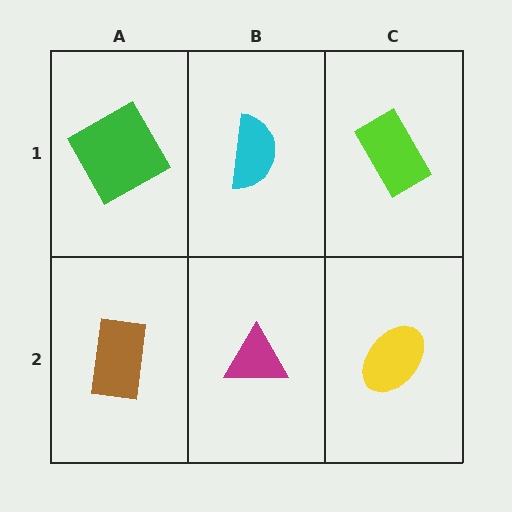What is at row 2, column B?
A magenta triangle.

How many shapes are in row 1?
3 shapes.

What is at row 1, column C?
A lime rectangle.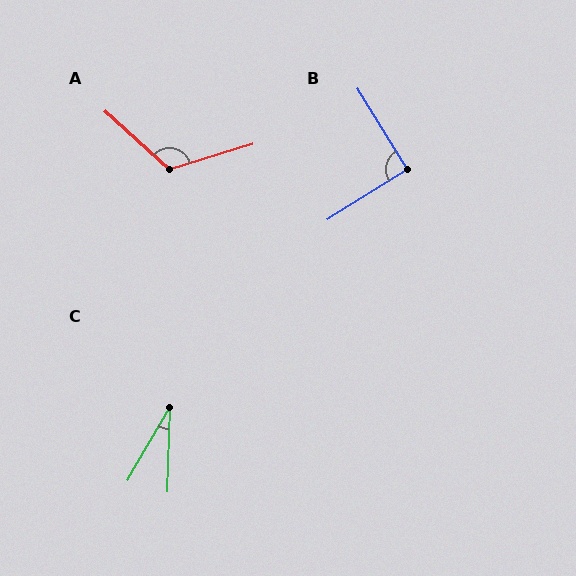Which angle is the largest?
A, at approximately 121 degrees.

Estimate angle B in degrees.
Approximately 91 degrees.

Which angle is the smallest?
C, at approximately 29 degrees.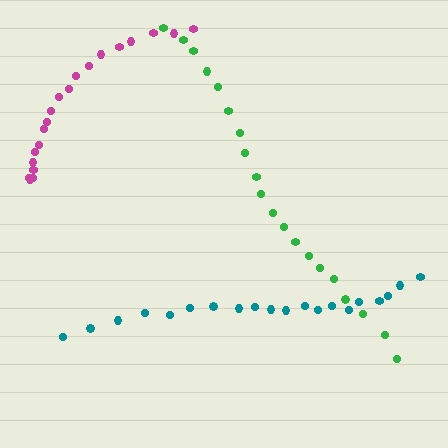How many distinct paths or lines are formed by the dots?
There are 3 distinct paths.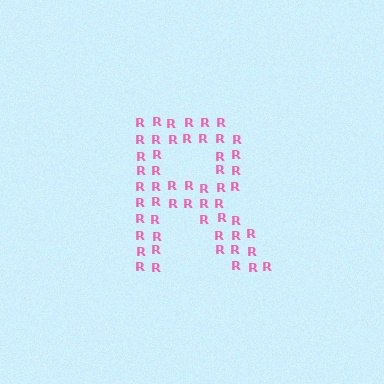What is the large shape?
The large shape is the letter R.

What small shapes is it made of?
It is made of small letter R's.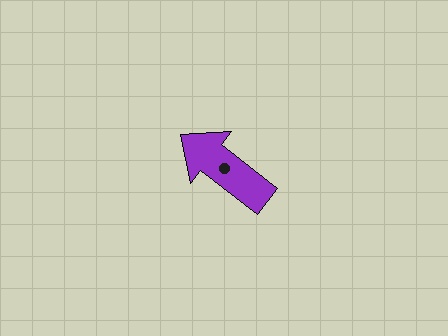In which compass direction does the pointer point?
Northwest.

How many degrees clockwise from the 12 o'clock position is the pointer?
Approximately 308 degrees.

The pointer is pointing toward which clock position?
Roughly 10 o'clock.